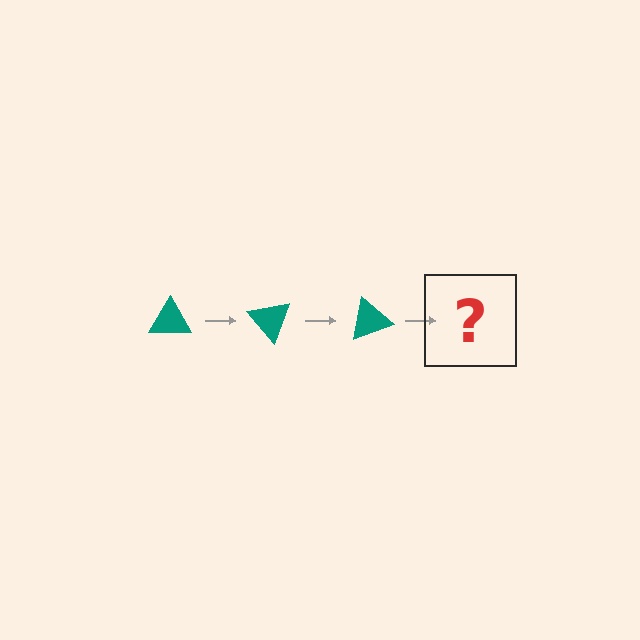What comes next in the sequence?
The next element should be a teal triangle rotated 150 degrees.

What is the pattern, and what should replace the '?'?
The pattern is that the triangle rotates 50 degrees each step. The '?' should be a teal triangle rotated 150 degrees.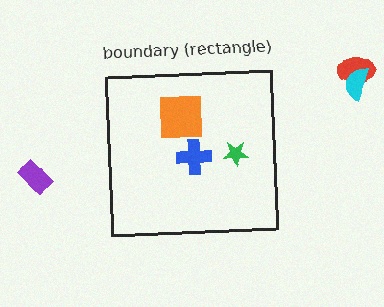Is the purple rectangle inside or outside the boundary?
Outside.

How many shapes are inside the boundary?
3 inside, 3 outside.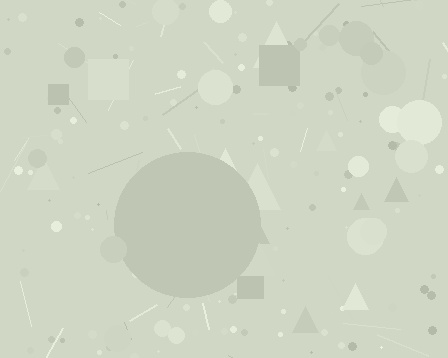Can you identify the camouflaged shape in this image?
The camouflaged shape is a circle.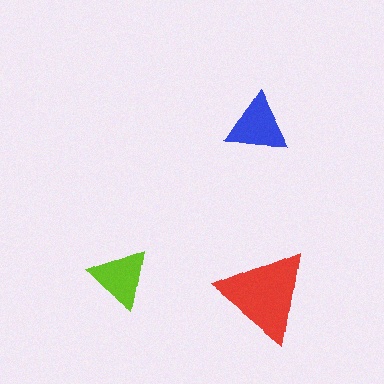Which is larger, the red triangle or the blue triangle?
The red one.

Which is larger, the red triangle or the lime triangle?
The red one.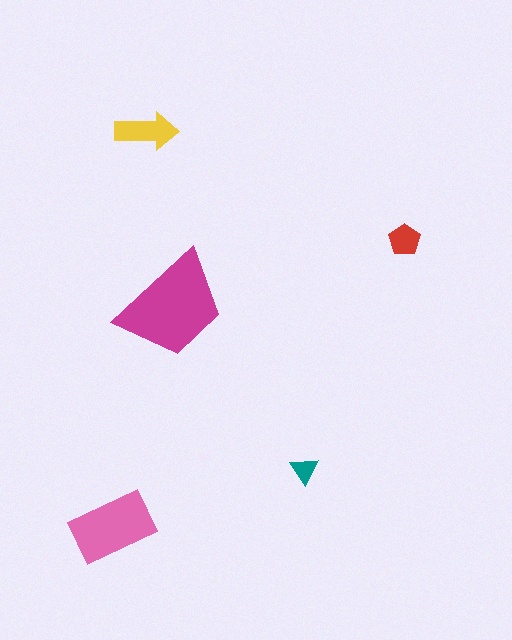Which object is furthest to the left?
The pink rectangle is leftmost.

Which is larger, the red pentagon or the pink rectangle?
The pink rectangle.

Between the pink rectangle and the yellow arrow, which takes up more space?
The pink rectangle.